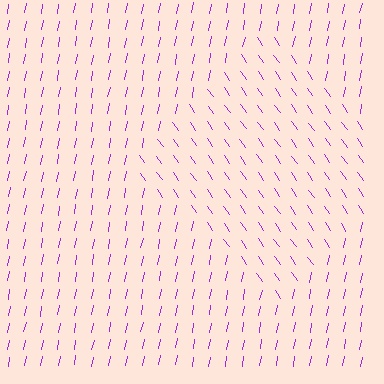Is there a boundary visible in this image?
Yes, there is a texture boundary formed by a change in line orientation.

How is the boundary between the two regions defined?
The boundary is defined purely by a change in line orientation (approximately 45 degrees difference). All lines are the same color and thickness.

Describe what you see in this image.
The image is filled with small purple line segments. A diamond region in the image has lines oriented differently from the surrounding lines, creating a visible texture boundary.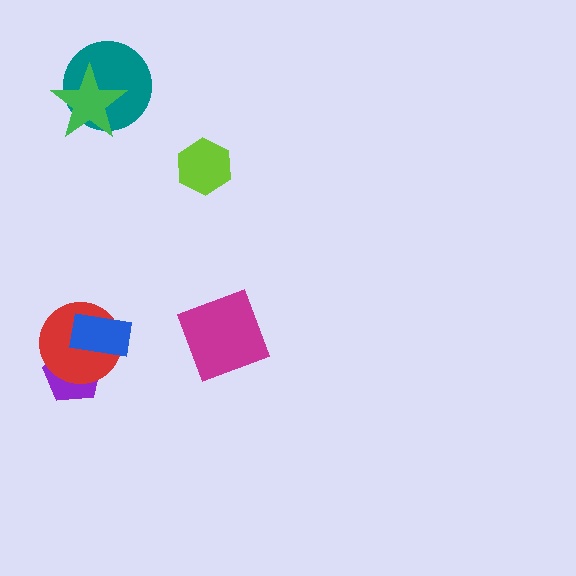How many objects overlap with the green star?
1 object overlaps with the green star.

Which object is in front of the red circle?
The blue rectangle is in front of the red circle.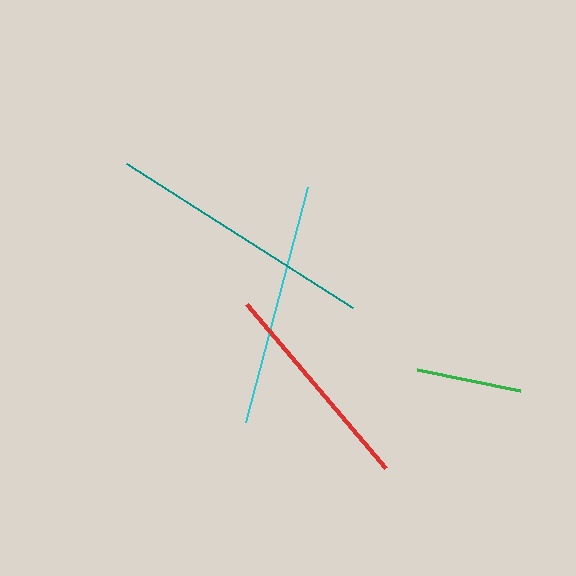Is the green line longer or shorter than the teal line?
The teal line is longer than the green line.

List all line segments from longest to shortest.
From longest to shortest: teal, cyan, red, green.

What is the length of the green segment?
The green segment is approximately 105 pixels long.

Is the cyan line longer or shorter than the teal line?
The teal line is longer than the cyan line.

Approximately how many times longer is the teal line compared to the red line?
The teal line is approximately 1.2 times the length of the red line.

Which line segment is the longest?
The teal line is the longest at approximately 268 pixels.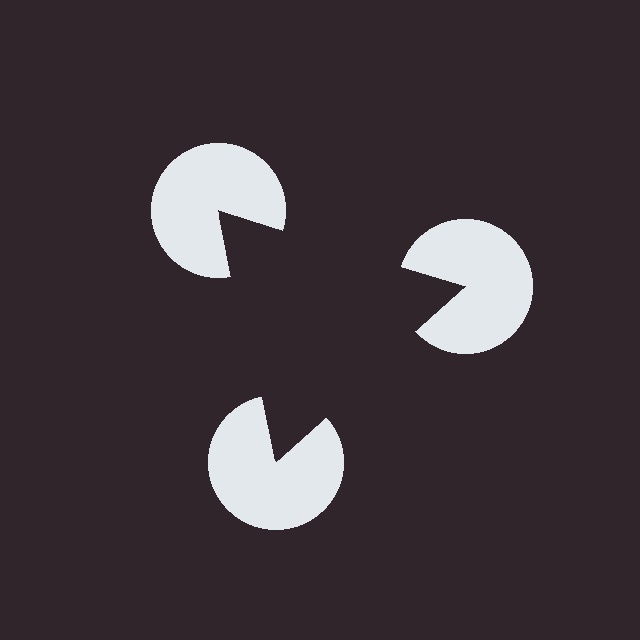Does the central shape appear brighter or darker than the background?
It typically appears slightly darker than the background, even though no actual brightness change is drawn.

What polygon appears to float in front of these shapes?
An illusory triangle — its edges are inferred from the aligned wedge cuts in the pac-man discs, not physically drawn.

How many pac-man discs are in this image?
There are 3 — one at each vertex of the illusory triangle.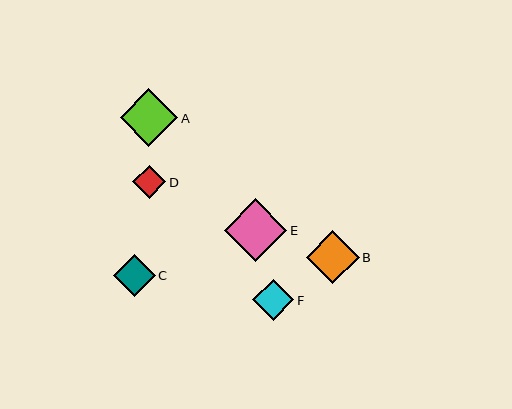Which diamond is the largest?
Diamond E is the largest with a size of approximately 63 pixels.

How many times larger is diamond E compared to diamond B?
Diamond E is approximately 1.2 times the size of diamond B.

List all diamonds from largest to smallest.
From largest to smallest: E, A, B, C, F, D.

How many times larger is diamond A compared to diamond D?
Diamond A is approximately 1.7 times the size of diamond D.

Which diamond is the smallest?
Diamond D is the smallest with a size of approximately 33 pixels.